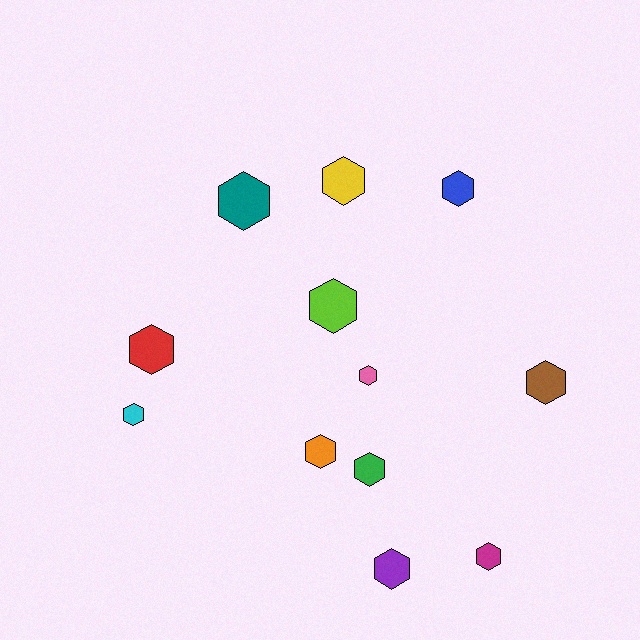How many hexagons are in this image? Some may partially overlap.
There are 12 hexagons.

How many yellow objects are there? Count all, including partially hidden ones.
There is 1 yellow object.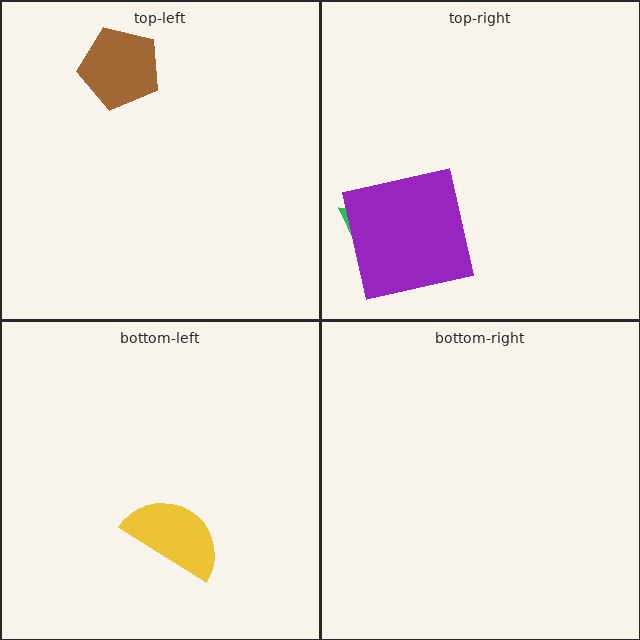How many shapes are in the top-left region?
1.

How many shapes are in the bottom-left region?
1.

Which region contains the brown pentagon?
The top-left region.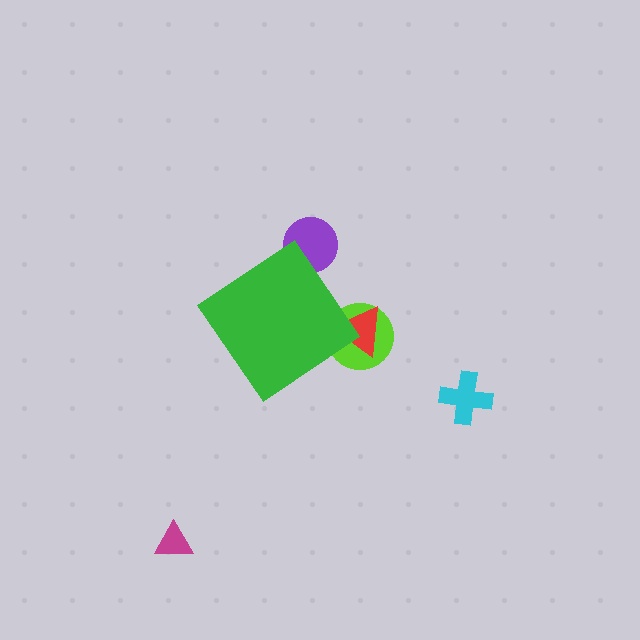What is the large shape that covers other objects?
A green diamond.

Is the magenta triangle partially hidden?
No, the magenta triangle is fully visible.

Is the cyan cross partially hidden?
No, the cyan cross is fully visible.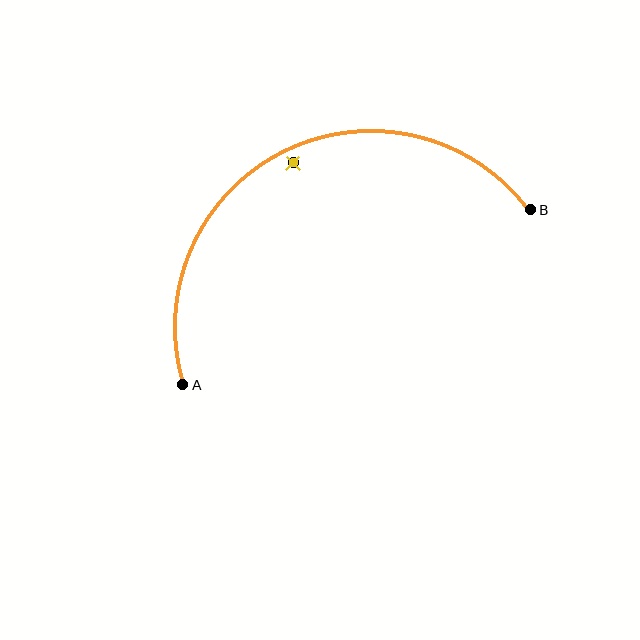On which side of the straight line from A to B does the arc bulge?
The arc bulges above the straight line connecting A and B.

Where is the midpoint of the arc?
The arc midpoint is the point on the curve farthest from the straight line joining A and B. It sits above that line.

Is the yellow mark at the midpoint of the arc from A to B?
No — the yellow mark does not lie on the arc at all. It sits slightly inside the curve.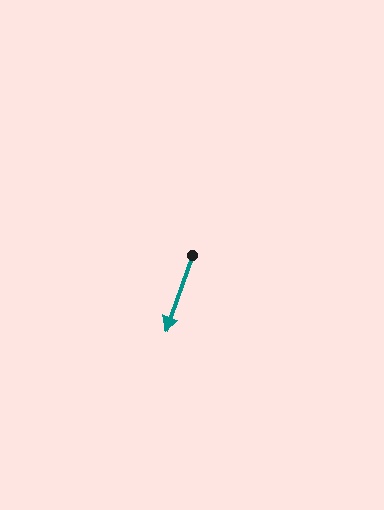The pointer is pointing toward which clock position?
Roughly 7 o'clock.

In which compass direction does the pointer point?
South.